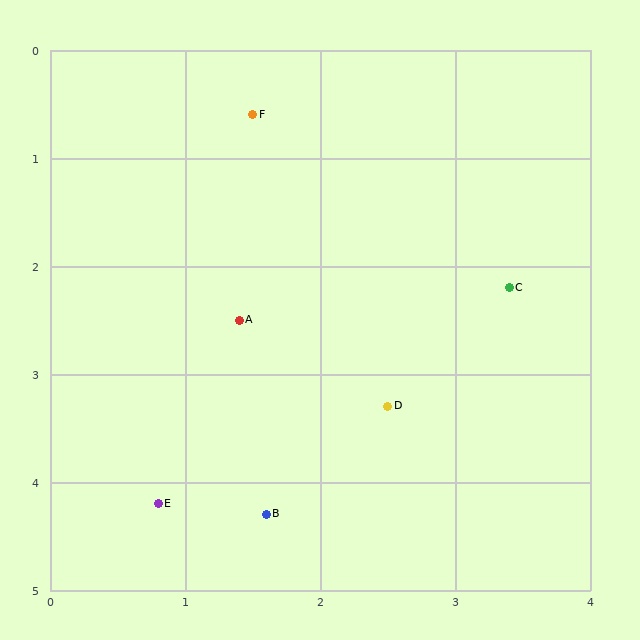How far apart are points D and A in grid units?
Points D and A are about 1.4 grid units apart.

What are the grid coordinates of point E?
Point E is at approximately (0.8, 4.2).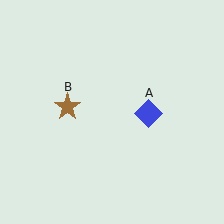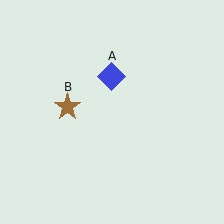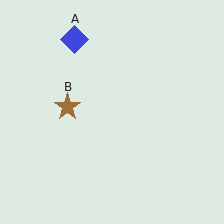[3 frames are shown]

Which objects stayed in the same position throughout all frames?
Brown star (object B) remained stationary.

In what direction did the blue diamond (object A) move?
The blue diamond (object A) moved up and to the left.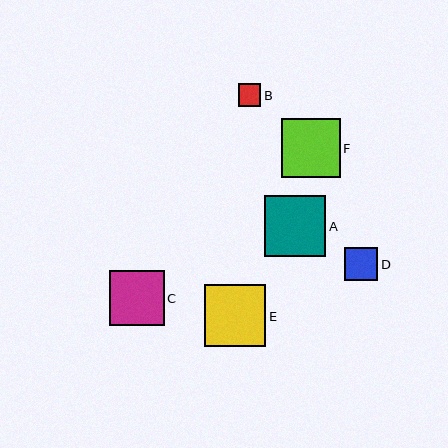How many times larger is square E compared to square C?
Square E is approximately 1.1 times the size of square C.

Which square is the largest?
Square E is the largest with a size of approximately 61 pixels.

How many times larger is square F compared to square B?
Square F is approximately 2.6 times the size of square B.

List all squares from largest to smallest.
From largest to smallest: E, A, F, C, D, B.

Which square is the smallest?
Square B is the smallest with a size of approximately 22 pixels.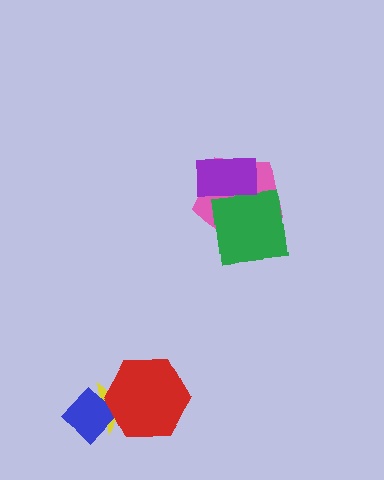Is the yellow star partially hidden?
Yes, it is partially covered by another shape.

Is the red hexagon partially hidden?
No, no other shape covers it.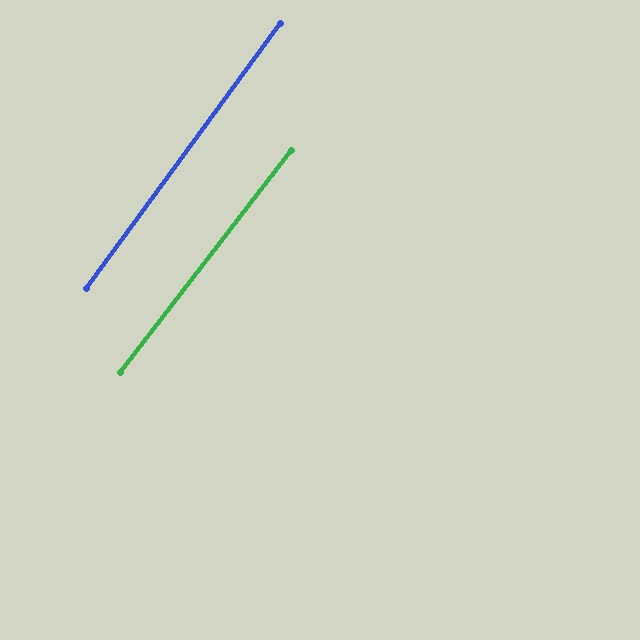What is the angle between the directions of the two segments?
Approximately 1 degree.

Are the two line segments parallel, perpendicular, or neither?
Parallel — their directions differ by only 1.4°.